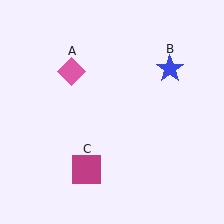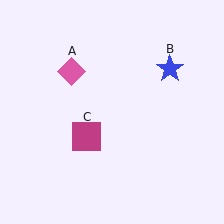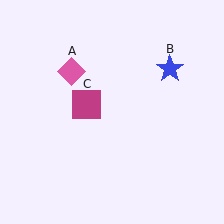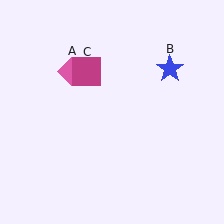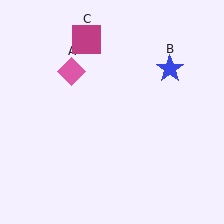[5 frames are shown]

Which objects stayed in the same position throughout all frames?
Pink diamond (object A) and blue star (object B) remained stationary.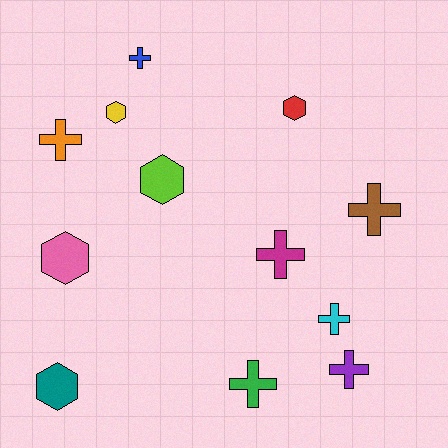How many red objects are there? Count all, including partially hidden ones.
There is 1 red object.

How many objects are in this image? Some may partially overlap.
There are 12 objects.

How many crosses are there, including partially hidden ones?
There are 7 crosses.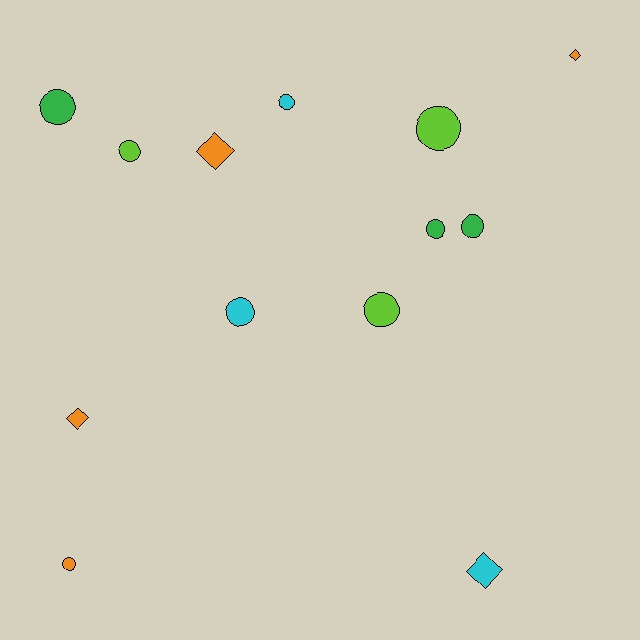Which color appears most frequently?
Orange, with 4 objects.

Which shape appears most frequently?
Circle, with 9 objects.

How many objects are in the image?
There are 13 objects.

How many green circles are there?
There are 3 green circles.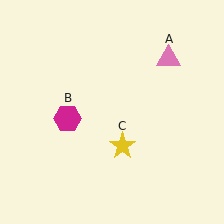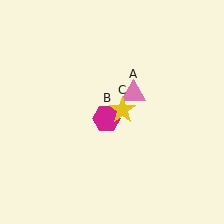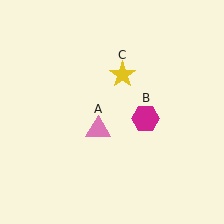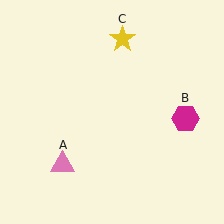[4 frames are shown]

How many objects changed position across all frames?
3 objects changed position: pink triangle (object A), magenta hexagon (object B), yellow star (object C).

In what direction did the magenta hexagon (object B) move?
The magenta hexagon (object B) moved right.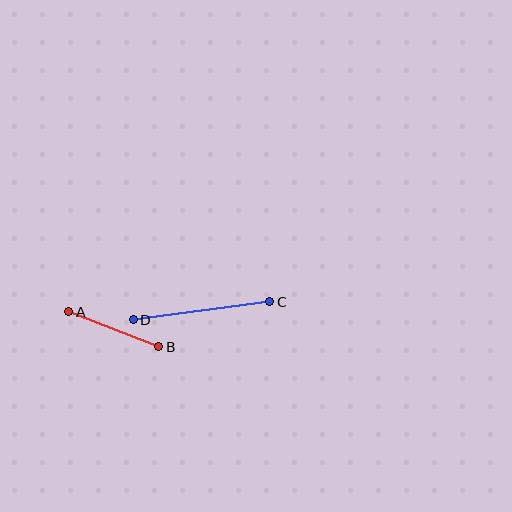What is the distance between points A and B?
The distance is approximately 96 pixels.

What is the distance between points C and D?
The distance is approximately 138 pixels.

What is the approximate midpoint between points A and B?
The midpoint is at approximately (114, 329) pixels.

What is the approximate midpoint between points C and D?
The midpoint is at approximately (201, 311) pixels.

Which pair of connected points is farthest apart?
Points C and D are farthest apart.